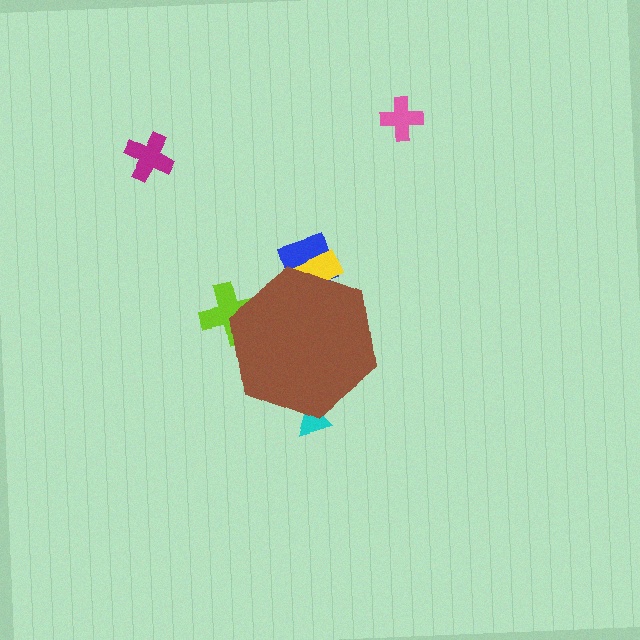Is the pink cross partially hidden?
No, the pink cross is fully visible.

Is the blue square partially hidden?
Yes, the blue square is partially hidden behind the brown hexagon.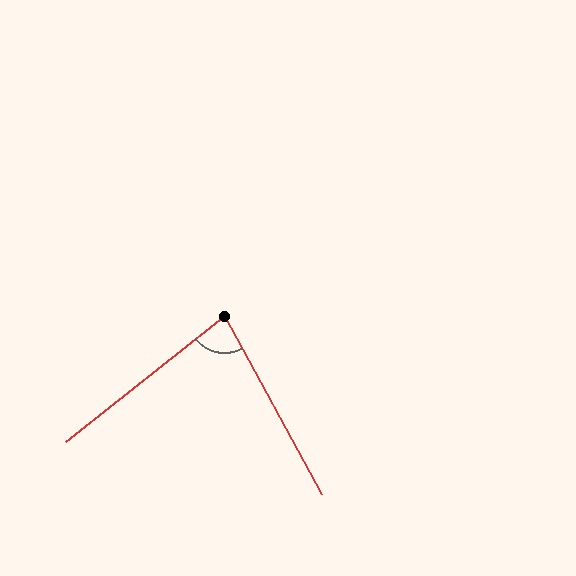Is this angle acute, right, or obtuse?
It is acute.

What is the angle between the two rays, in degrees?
Approximately 80 degrees.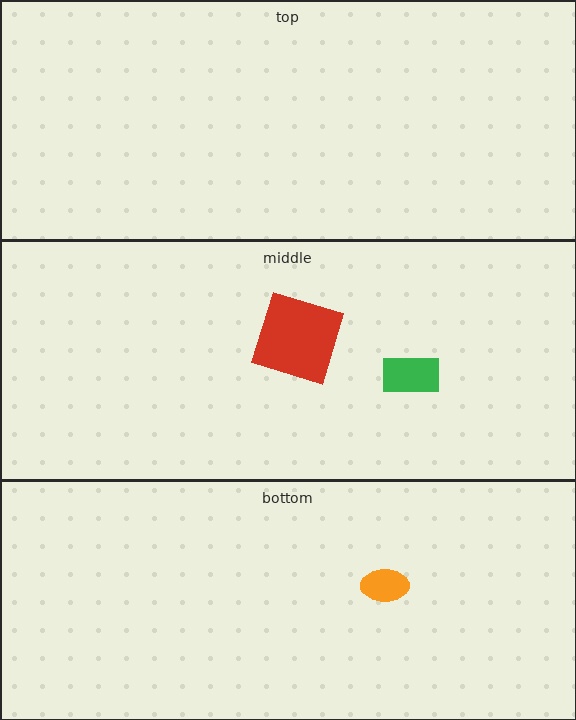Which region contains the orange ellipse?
The bottom region.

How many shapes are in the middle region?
2.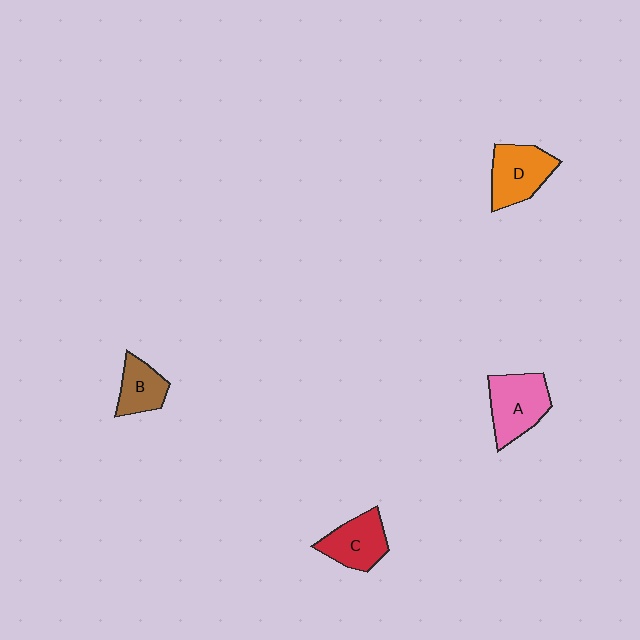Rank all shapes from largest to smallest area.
From largest to smallest: A (pink), D (orange), C (red), B (brown).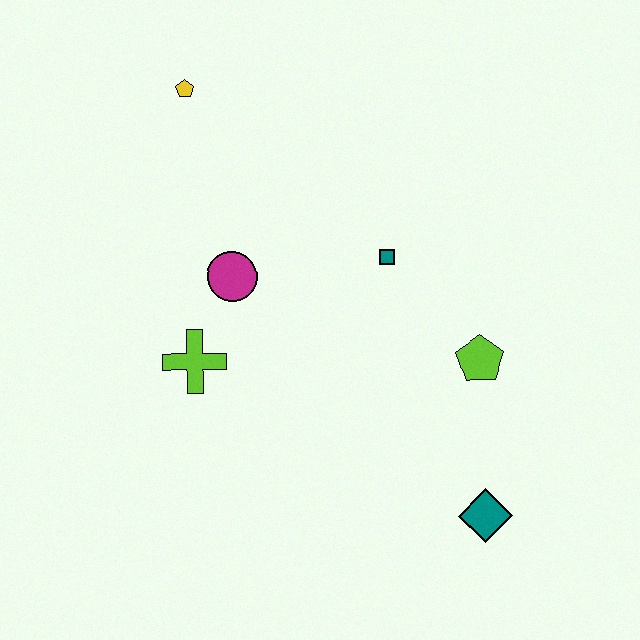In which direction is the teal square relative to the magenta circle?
The teal square is to the right of the magenta circle.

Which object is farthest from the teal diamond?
The yellow pentagon is farthest from the teal diamond.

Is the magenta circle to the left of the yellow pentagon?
No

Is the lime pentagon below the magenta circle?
Yes